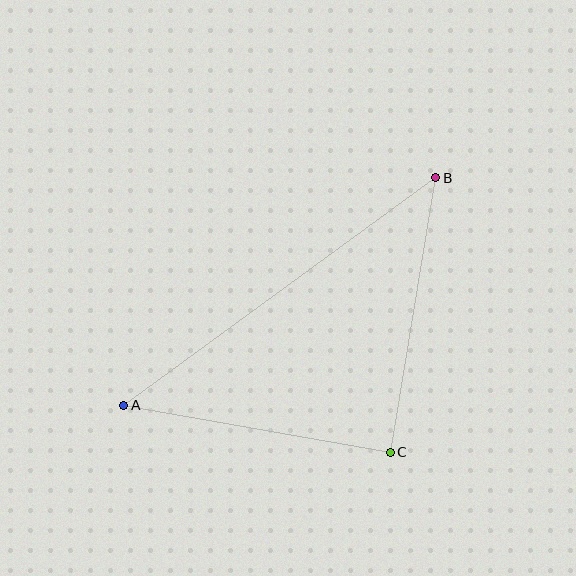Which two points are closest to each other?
Points A and C are closest to each other.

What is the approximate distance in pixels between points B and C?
The distance between B and C is approximately 278 pixels.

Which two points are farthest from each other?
Points A and B are farthest from each other.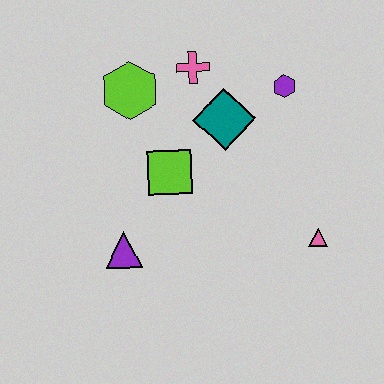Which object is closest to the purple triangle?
The lime square is closest to the purple triangle.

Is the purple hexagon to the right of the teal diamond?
Yes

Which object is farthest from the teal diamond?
The purple triangle is farthest from the teal diamond.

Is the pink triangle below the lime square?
Yes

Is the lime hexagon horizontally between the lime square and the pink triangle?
No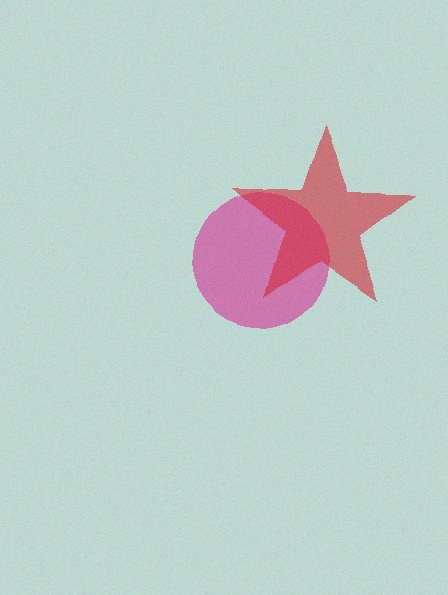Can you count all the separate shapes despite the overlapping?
Yes, there are 2 separate shapes.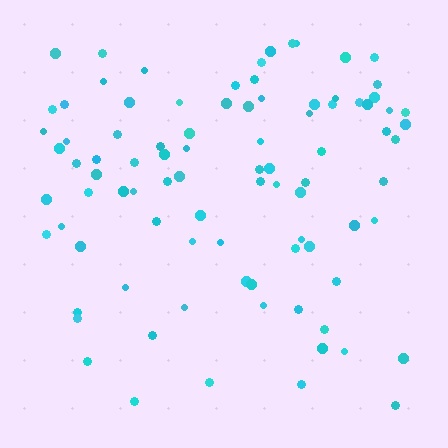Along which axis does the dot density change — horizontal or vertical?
Vertical.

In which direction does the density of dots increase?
From bottom to top, with the top side densest.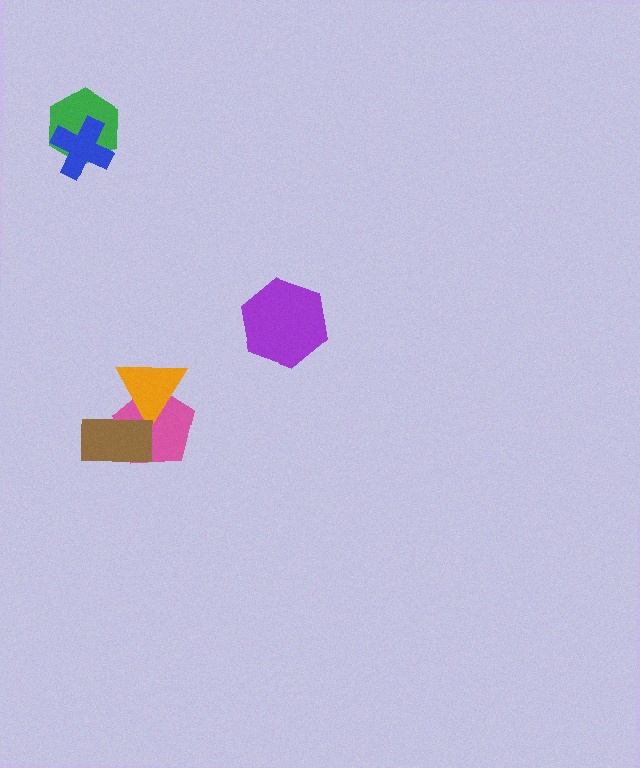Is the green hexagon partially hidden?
Yes, it is partially covered by another shape.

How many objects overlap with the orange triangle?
2 objects overlap with the orange triangle.